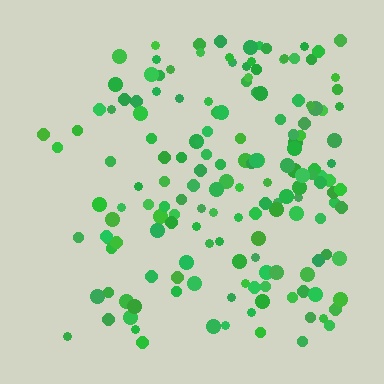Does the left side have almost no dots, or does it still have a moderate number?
Still a moderate number, just noticeably fewer than the right.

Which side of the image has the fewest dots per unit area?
The left.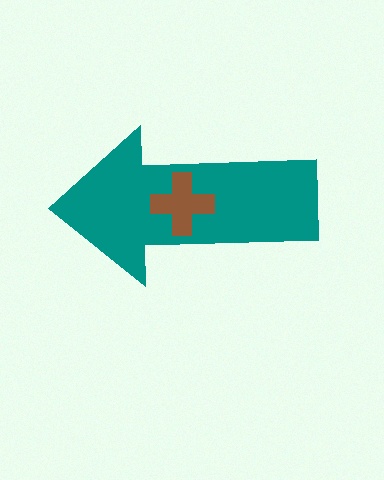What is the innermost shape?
The brown cross.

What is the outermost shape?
The teal arrow.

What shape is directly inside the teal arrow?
The brown cross.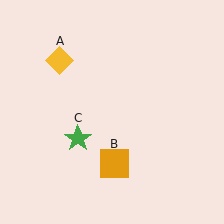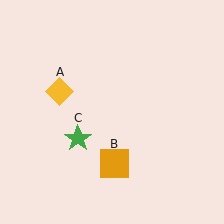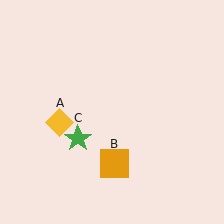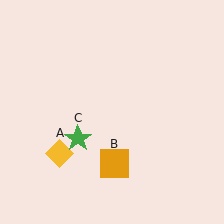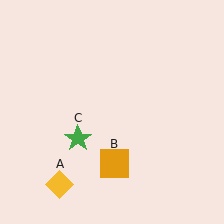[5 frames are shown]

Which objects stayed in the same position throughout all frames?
Orange square (object B) and green star (object C) remained stationary.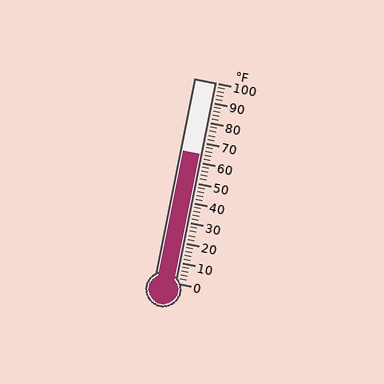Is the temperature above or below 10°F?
The temperature is above 10°F.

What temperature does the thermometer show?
The thermometer shows approximately 64°F.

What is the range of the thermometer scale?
The thermometer scale ranges from 0°F to 100°F.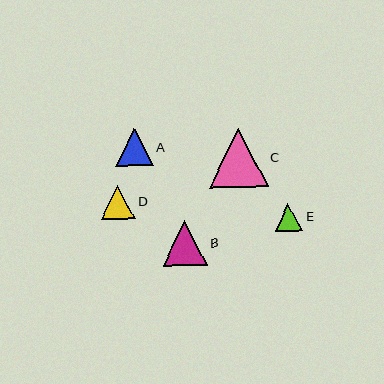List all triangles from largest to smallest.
From largest to smallest: C, B, A, D, E.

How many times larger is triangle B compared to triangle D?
Triangle B is approximately 1.3 times the size of triangle D.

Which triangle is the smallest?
Triangle E is the smallest with a size of approximately 27 pixels.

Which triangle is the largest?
Triangle C is the largest with a size of approximately 59 pixels.